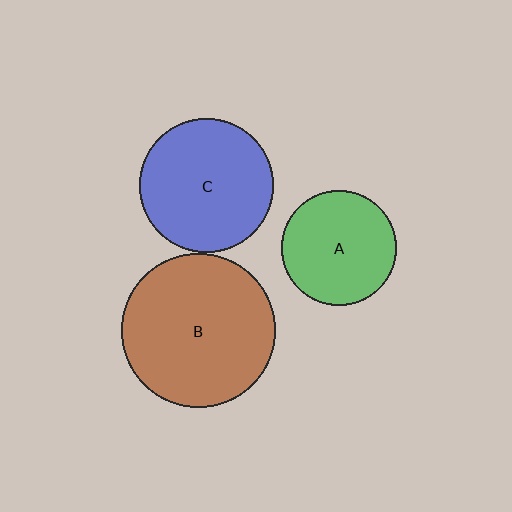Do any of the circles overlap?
No, none of the circles overlap.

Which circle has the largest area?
Circle B (brown).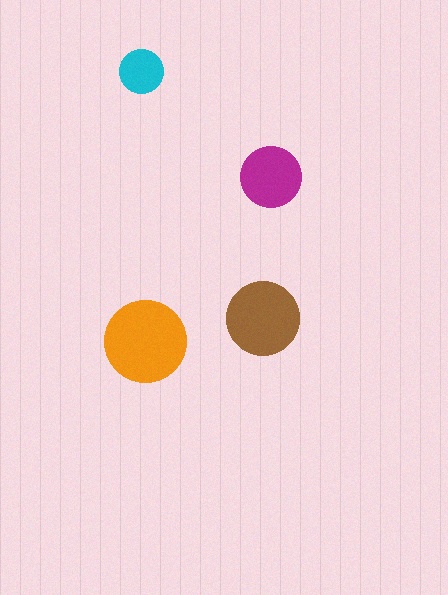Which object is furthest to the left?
The cyan circle is leftmost.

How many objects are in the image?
There are 4 objects in the image.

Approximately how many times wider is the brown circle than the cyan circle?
About 1.5 times wider.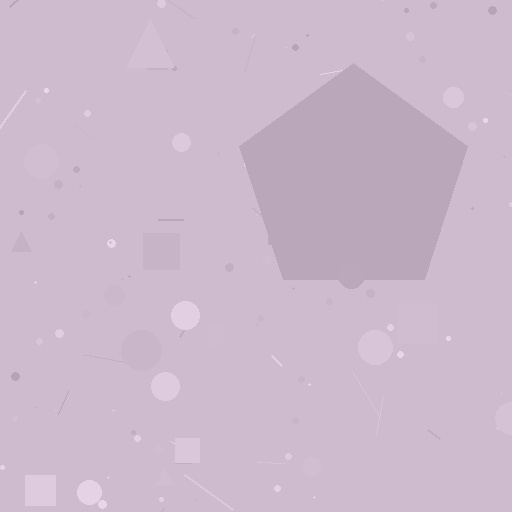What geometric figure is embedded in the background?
A pentagon is embedded in the background.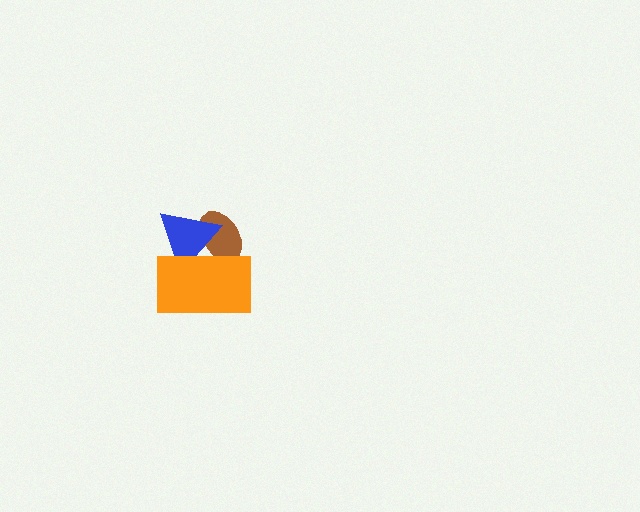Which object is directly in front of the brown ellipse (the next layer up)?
The blue triangle is directly in front of the brown ellipse.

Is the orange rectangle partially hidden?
No, no other shape covers it.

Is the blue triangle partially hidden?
Yes, it is partially covered by another shape.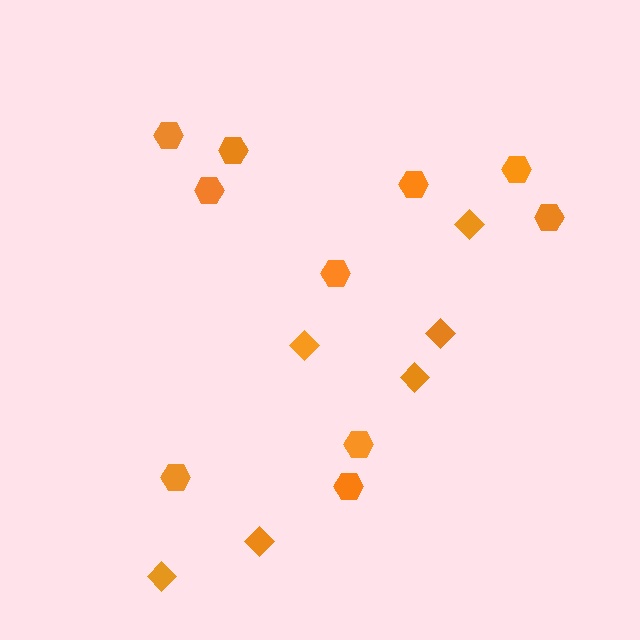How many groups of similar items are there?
There are 2 groups: one group of hexagons (10) and one group of diamonds (6).